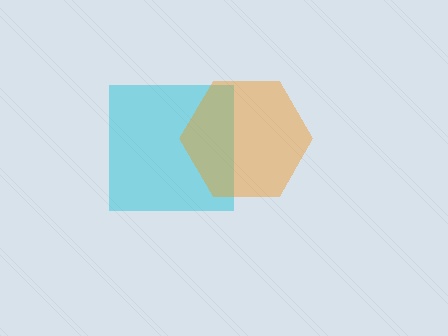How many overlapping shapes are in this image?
There are 2 overlapping shapes in the image.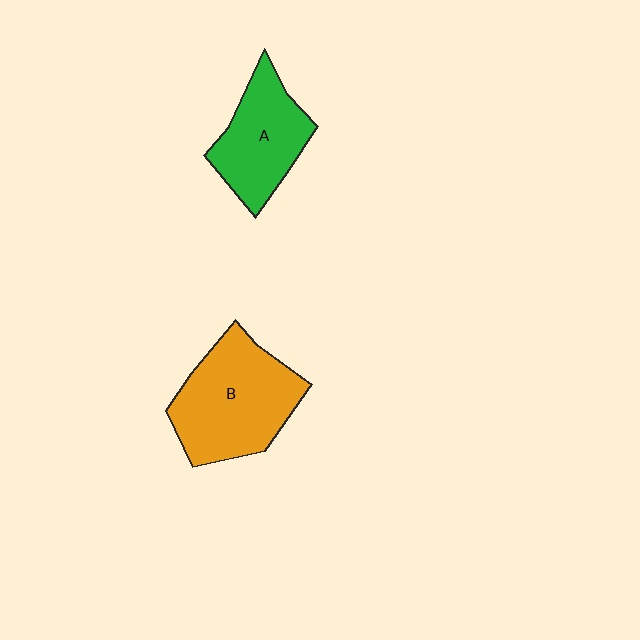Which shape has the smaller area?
Shape A (green).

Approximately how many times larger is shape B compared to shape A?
Approximately 1.4 times.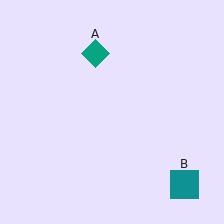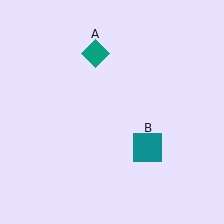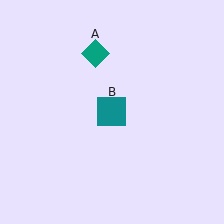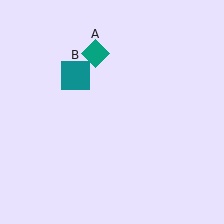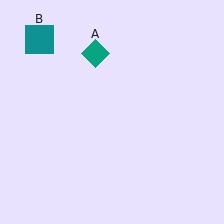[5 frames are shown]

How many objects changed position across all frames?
1 object changed position: teal square (object B).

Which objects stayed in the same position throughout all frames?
Teal diamond (object A) remained stationary.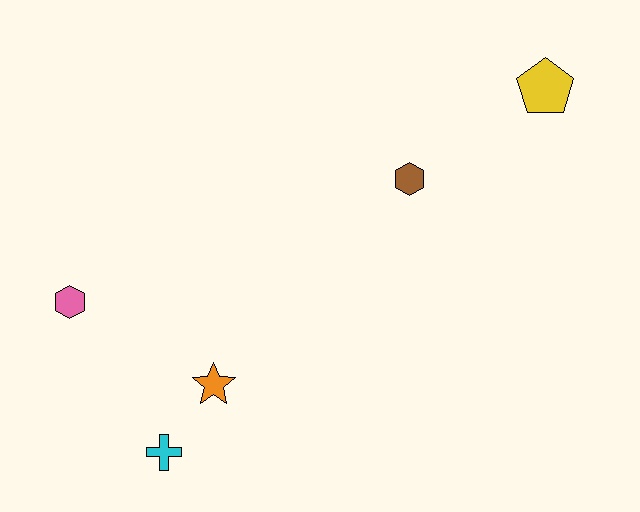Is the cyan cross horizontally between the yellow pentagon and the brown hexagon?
No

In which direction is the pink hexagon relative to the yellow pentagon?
The pink hexagon is to the left of the yellow pentagon.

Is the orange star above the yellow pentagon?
No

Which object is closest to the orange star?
The cyan cross is closest to the orange star.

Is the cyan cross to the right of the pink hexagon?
Yes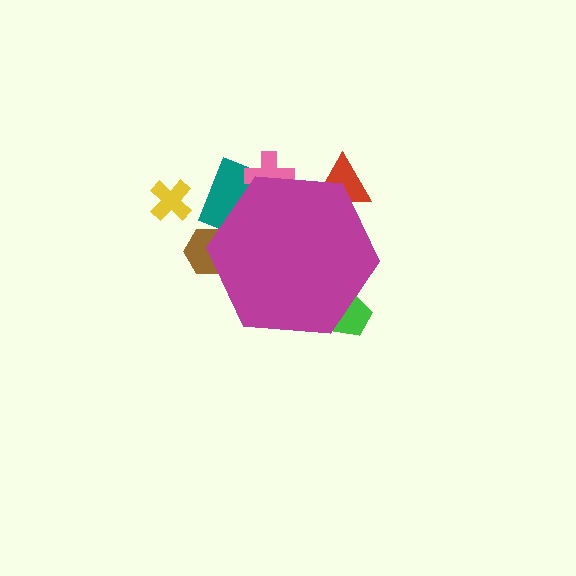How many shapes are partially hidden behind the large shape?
5 shapes are partially hidden.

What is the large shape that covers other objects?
A magenta hexagon.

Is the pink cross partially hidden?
Yes, the pink cross is partially hidden behind the magenta hexagon.